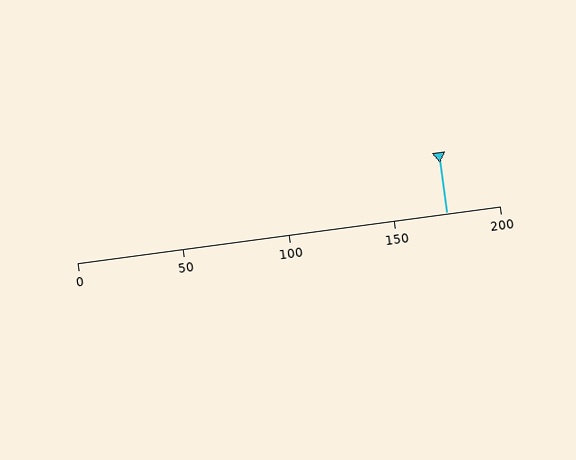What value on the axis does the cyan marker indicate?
The marker indicates approximately 175.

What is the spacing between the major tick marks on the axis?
The major ticks are spaced 50 apart.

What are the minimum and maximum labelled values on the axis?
The axis runs from 0 to 200.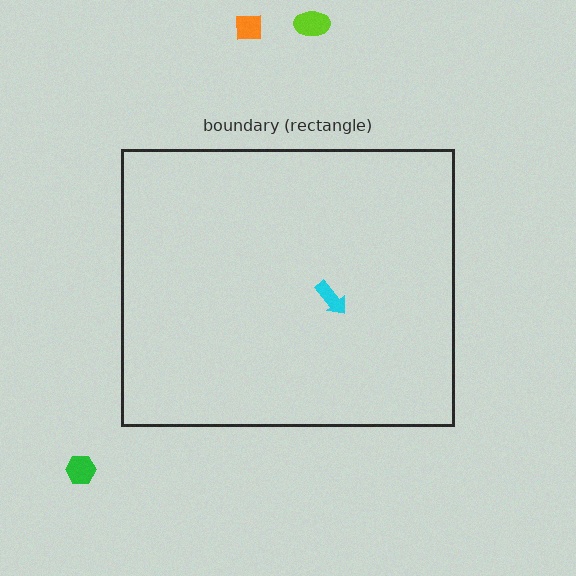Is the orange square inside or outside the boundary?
Outside.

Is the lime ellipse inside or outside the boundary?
Outside.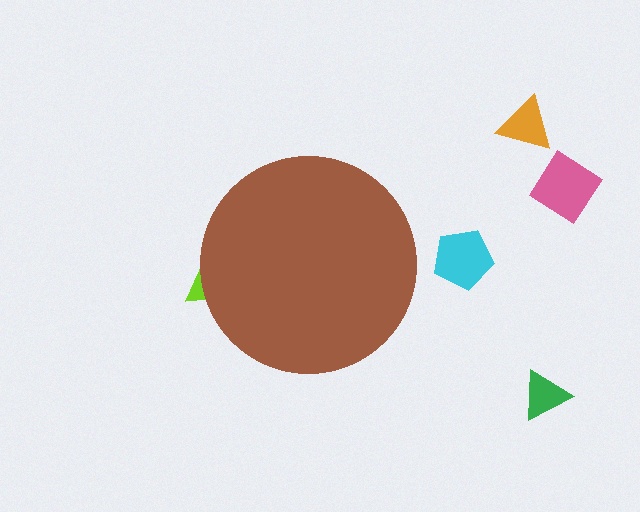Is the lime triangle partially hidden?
Yes, the lime triangle is partially hidden behind the brown circle.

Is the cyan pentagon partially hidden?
No, the cyan pentagon is fully visible.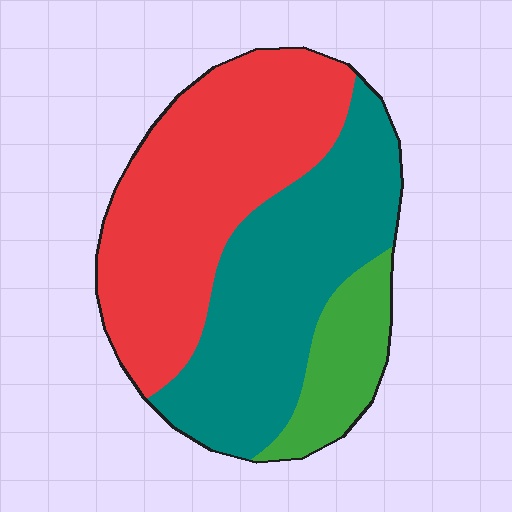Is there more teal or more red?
Red.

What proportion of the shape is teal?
Teal takes up between a quarter and a half of the shape.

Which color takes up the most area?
Red, at roughly 45%.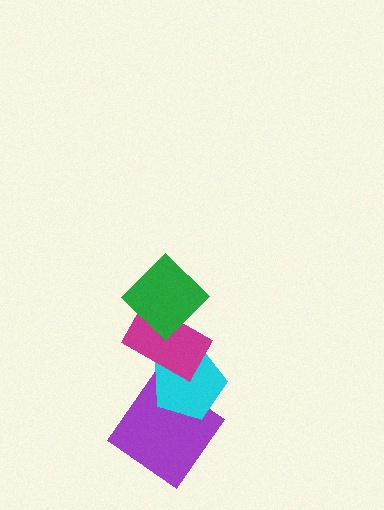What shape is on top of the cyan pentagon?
The magenta rectangle is on top of the cyan pentagon.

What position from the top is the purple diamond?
The purple diamond is 4th from the top.